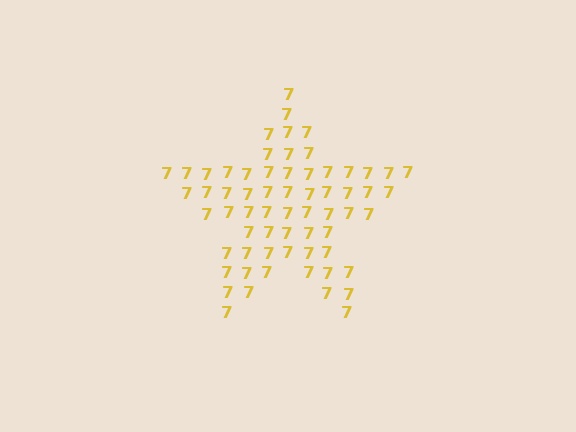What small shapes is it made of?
It is made of small digit 7's.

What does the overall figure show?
The overall figure shows a star.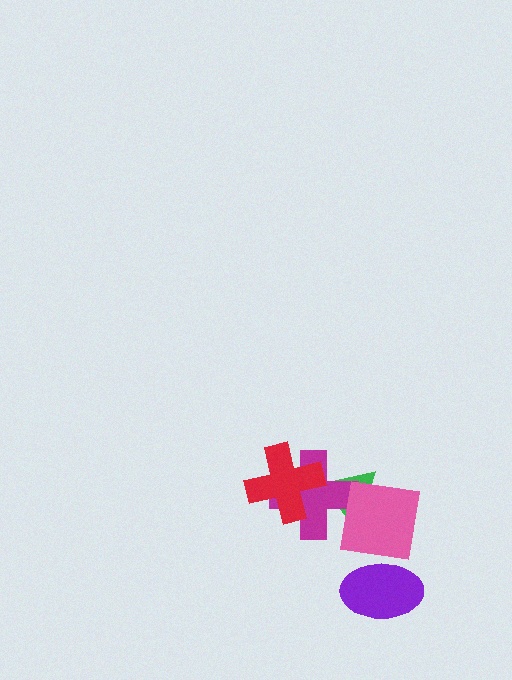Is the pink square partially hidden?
No, no other shape covers it.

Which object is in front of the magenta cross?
The red cross is in front of the magenta cross.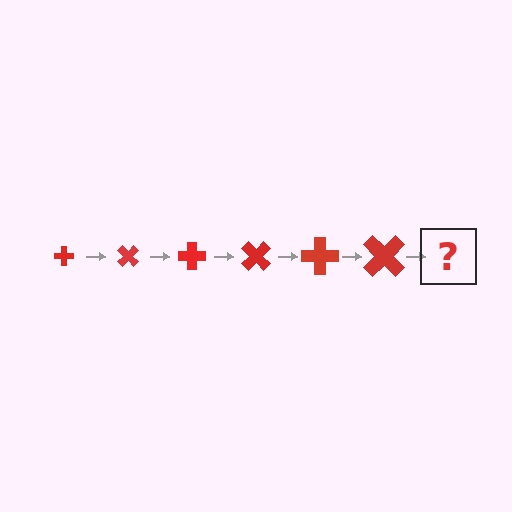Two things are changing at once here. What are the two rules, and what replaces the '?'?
The two rules are that the cross grows larger each step and it rotates 45 degrees each step. The '?' should be a cross, larger than the previous one and rotated 270 degrees from the start.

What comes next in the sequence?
The next element should be a cross, larger than the previous one and rotated 270 degrees from the start.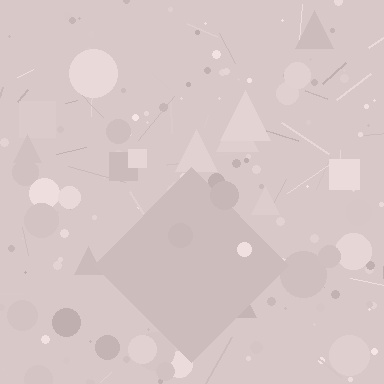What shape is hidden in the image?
A diamond is hidden in the image.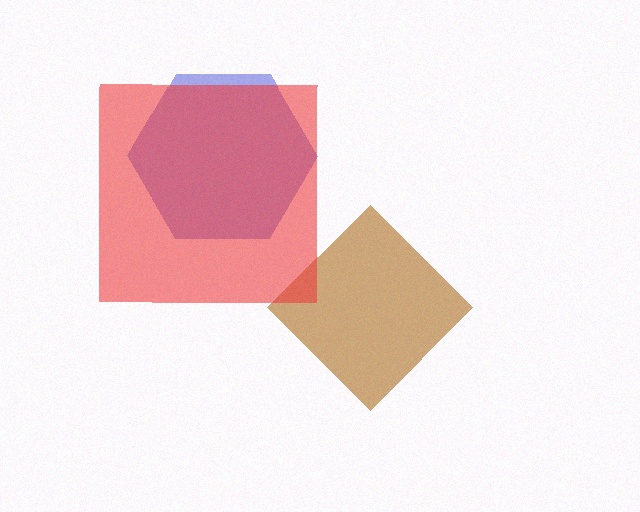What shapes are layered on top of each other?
The layered shapes are: a blue hexagon, a brown diamond, a red square.